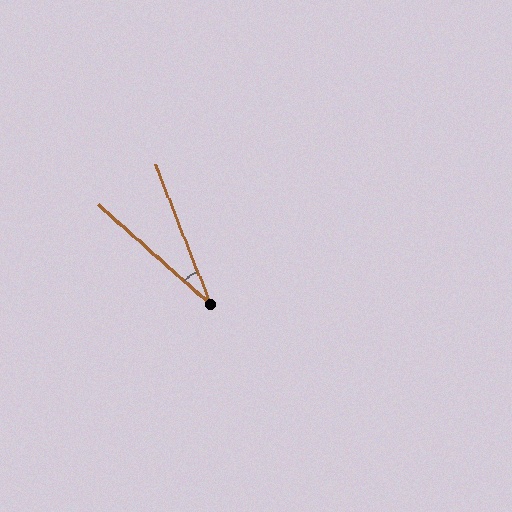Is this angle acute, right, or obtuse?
It is acute.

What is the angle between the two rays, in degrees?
Approximately 27 degrees.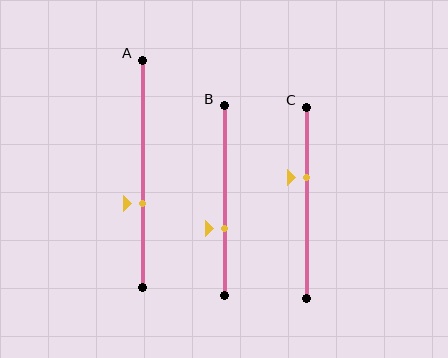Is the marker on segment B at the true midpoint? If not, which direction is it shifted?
No, the marker on segment B is shifted downward by about 15% of the segment length.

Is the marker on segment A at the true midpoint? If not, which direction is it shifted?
No, the marker on segment A is shifted downward by about 13% of the segment length.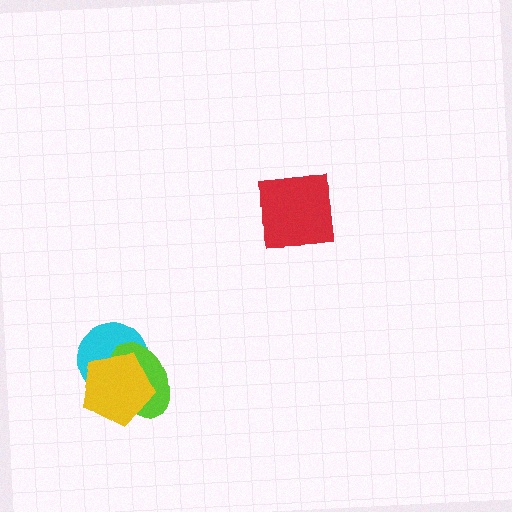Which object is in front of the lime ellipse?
The yellow pentagon is in front of the lime ellipse.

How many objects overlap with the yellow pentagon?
2 objects overlap with the yellow pentagon.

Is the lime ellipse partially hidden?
Yes, it is partially covered by another shape.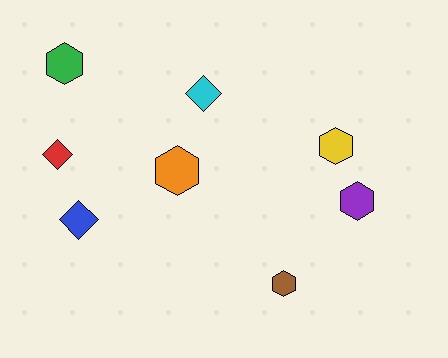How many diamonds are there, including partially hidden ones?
There are 3 diamonds.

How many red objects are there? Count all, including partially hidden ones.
There is 1 red object.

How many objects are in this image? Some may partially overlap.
There are 8 objects.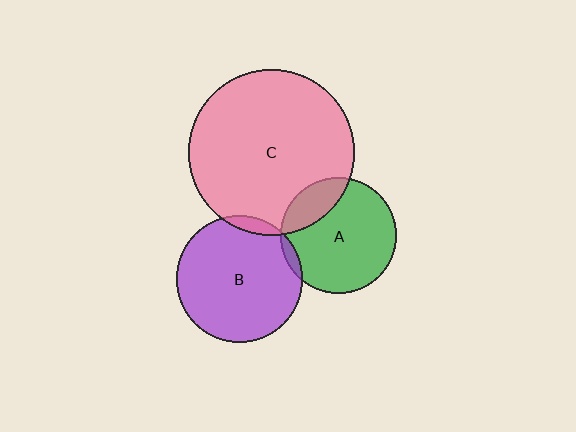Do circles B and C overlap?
Yes.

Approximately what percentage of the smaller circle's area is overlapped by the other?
Approximately 5%.